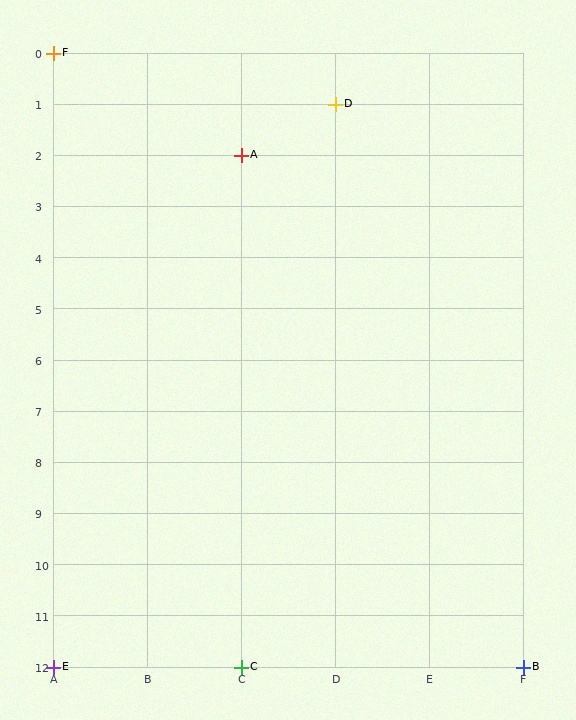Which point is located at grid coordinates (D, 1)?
Point D is at (D, 1).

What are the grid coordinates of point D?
Point D is at grid coordinates (D, 1).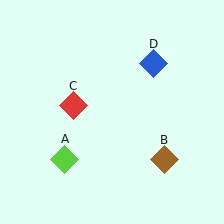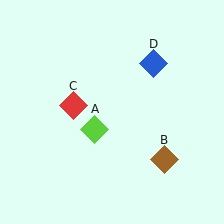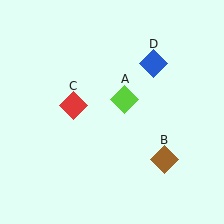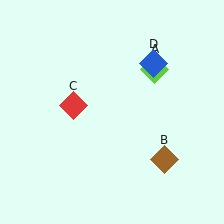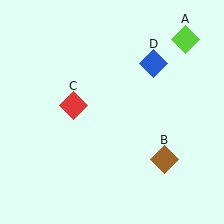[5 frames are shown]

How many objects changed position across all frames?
1 object changed position: lime diamond (object A).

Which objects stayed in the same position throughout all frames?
Brown diamond (object B) and red diamond (object C) and blue diamond (object D) remained stationary.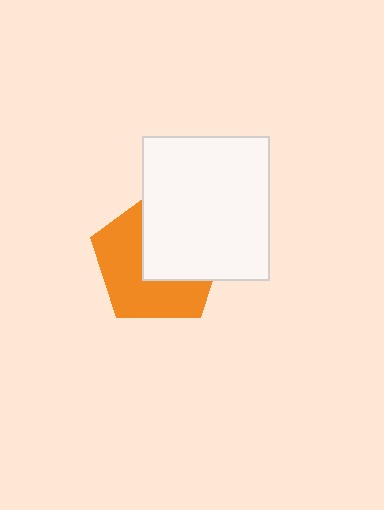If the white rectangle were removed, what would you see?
You would see the complete orange pentagon.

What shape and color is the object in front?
The object in front is a white rectangle.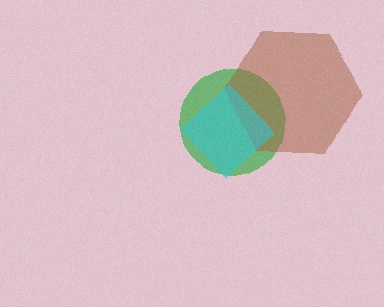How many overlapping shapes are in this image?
There are 3 overlapping shapes in the image.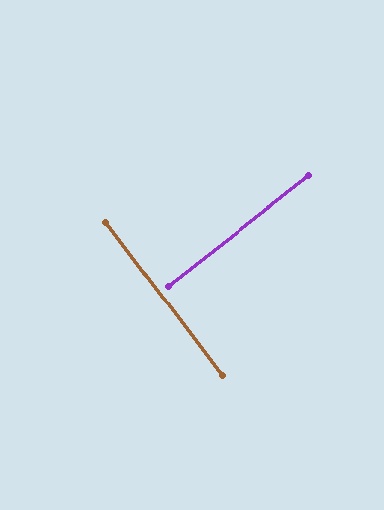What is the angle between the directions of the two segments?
Approximately 89 degrees.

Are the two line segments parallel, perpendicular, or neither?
Perpendicular — they meet at approximately 89°.